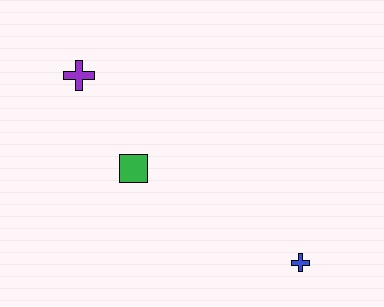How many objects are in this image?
There are 3 objects.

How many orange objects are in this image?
There are no orange objects.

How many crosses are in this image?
There are 2 crosses.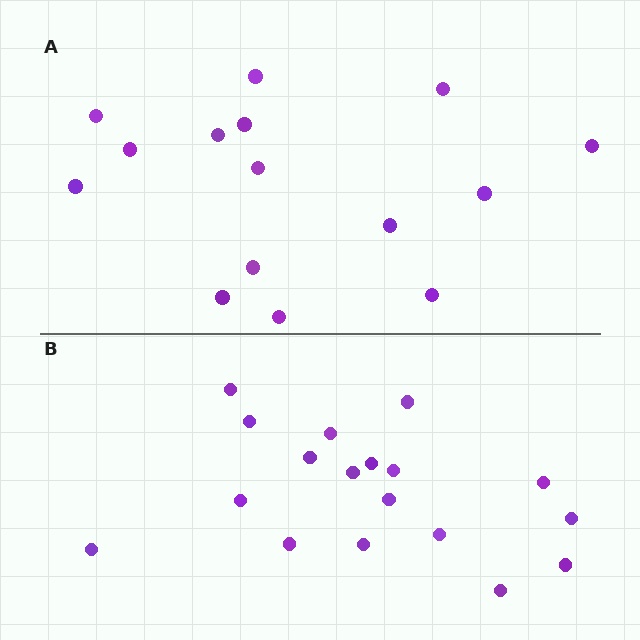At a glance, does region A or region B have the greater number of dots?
Region B (the bottom region) has more dots.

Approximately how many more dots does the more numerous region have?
Region B has just a few more — roughly 2 or 3 more dots than region A.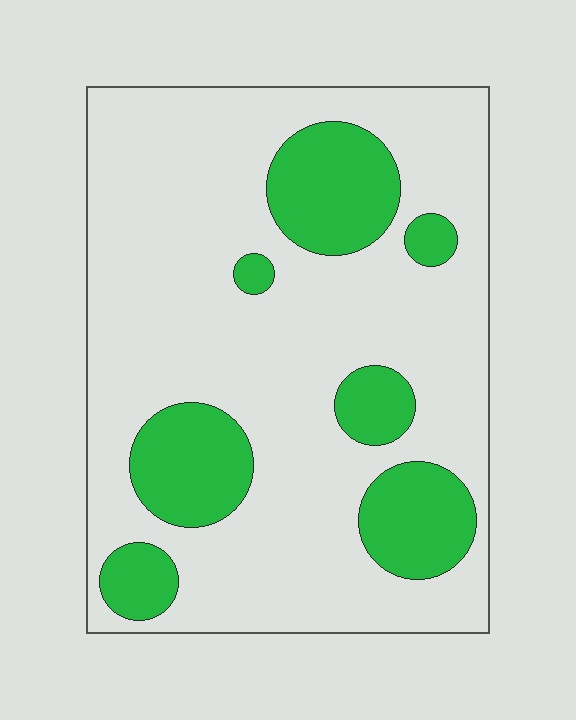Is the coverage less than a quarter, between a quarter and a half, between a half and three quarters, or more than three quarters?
Less than a quarter.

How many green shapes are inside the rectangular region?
7.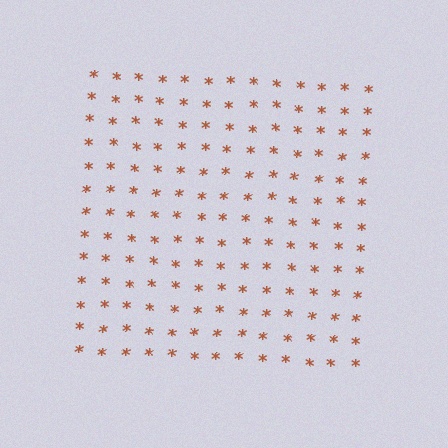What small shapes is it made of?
It is made of small asterisks.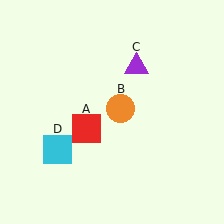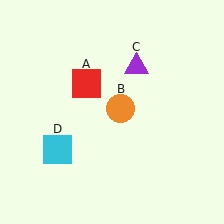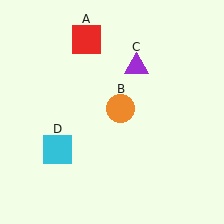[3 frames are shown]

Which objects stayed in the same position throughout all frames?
Orange circle (object B) and purple triangle (object C) and cyan square (object D) remained stationary.